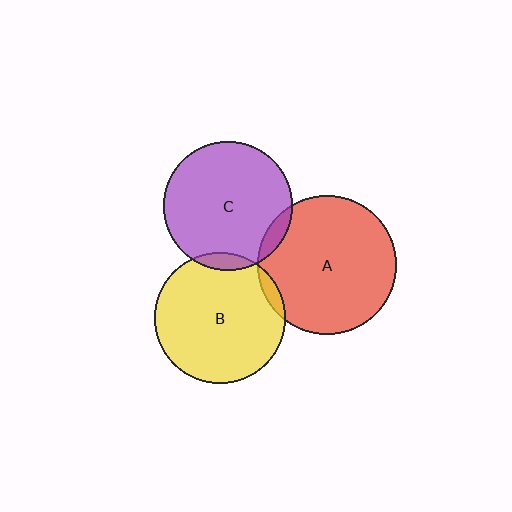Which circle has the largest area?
Circle A (red).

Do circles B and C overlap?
Yes.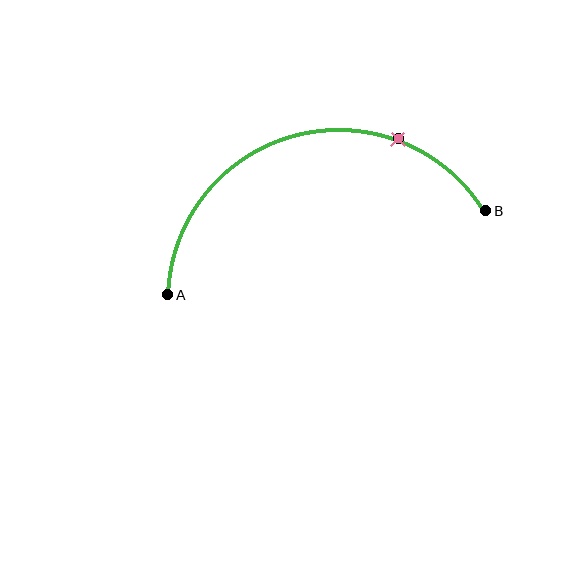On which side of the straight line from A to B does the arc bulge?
The arc bulges above the straight line connecting A and B.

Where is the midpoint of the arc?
The arc midpoint is the point on the curve farthest from the straight line joining A and B. It sits above that line.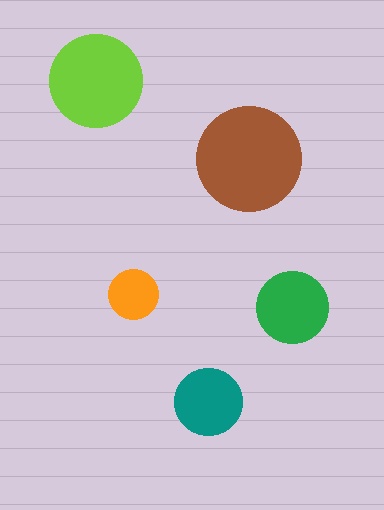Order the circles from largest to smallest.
the brown one, the lime one, the green one, the teal one, the orange one.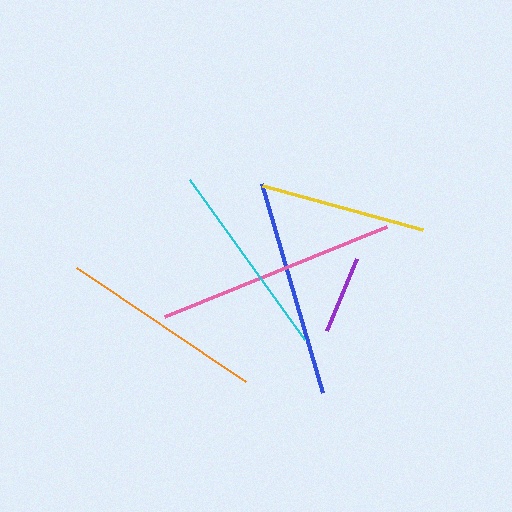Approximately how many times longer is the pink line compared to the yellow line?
The pink line is approximately 1.4 times the length of the yellow line.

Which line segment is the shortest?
The purple line is the shortest at approximately 77 pixels.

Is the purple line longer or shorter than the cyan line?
The cyan line is longer than the purple line.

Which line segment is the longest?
The pink line is the longest at approximately 239 pixels.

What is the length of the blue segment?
The blue segment is approximately 217 pixels long.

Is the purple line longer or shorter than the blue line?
The blue line is longer than the purple line.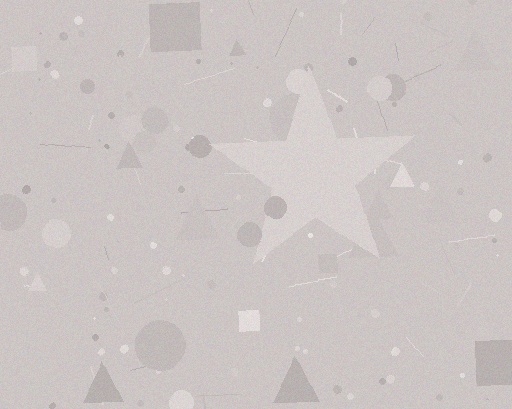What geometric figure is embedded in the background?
A star is embedded in the background.